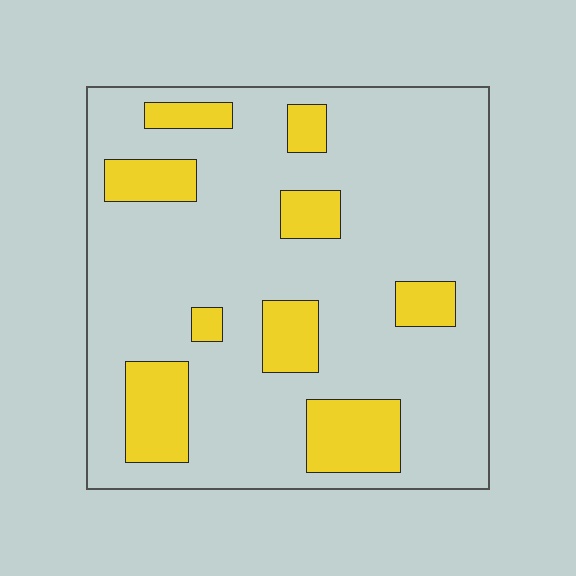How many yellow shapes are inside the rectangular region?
9.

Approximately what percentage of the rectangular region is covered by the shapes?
Approximately 20%.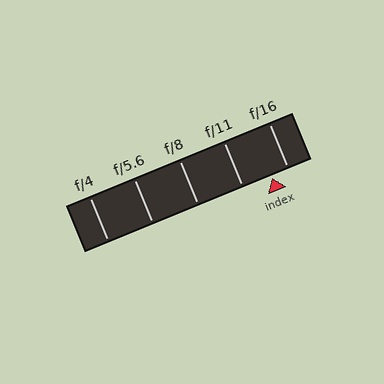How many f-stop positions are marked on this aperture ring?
There are 5 f-stop positions marked.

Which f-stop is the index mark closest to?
The index mark is closest to f/16.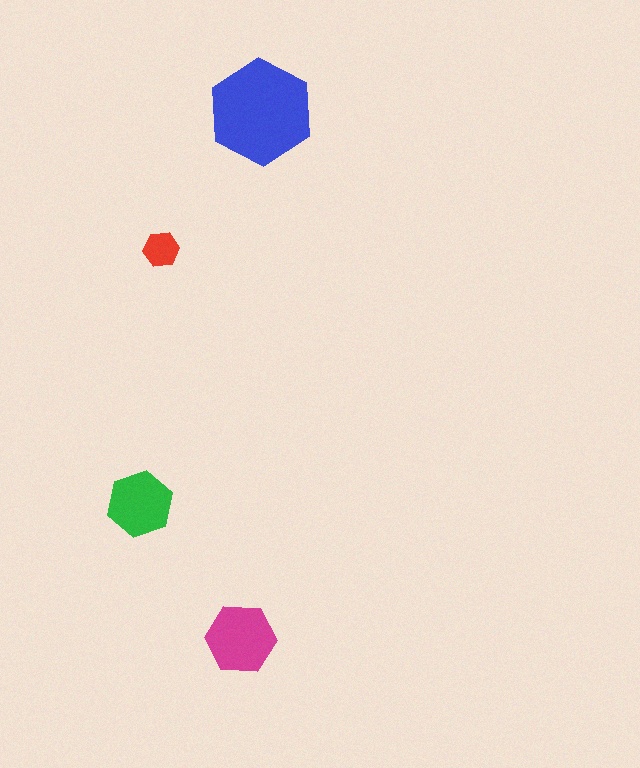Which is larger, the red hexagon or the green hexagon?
The green one.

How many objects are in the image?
There are 4 objects in the image.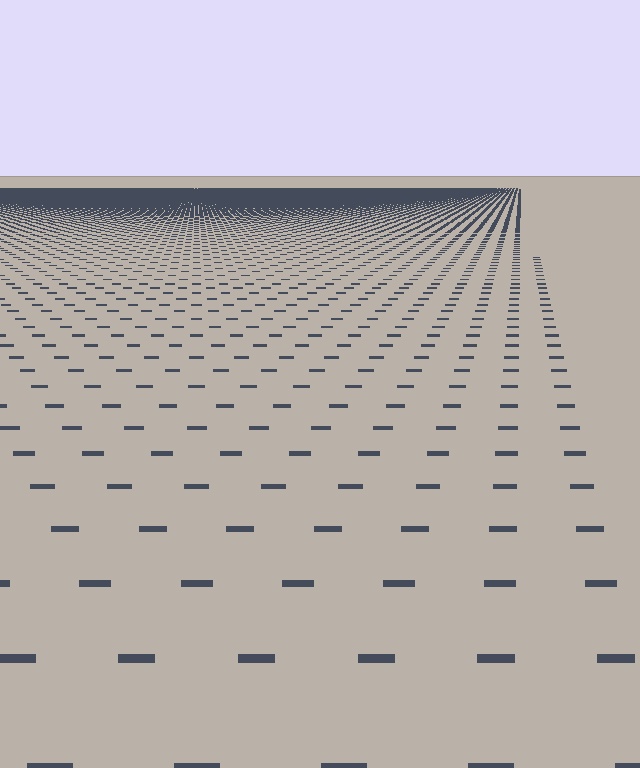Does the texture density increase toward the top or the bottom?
Density increases toward the top.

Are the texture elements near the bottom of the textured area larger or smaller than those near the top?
Larger. Near the bottom, elements are closer to the viewer and appear at a bigger on-screen size.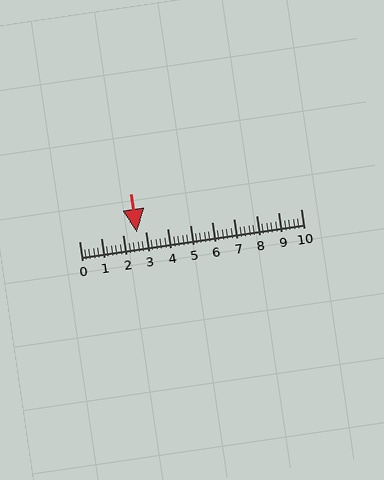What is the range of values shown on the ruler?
The ruler shows values from 0 to 10.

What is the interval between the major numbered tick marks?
The major tick marks are spaced 1 units apart.